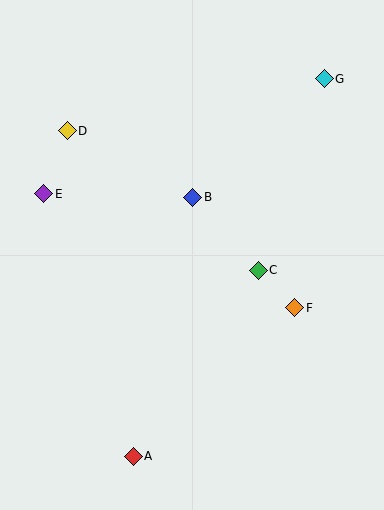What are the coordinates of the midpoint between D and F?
The midpoint between D and F is at (181, 219).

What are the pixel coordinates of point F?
Point F is at (295, 308).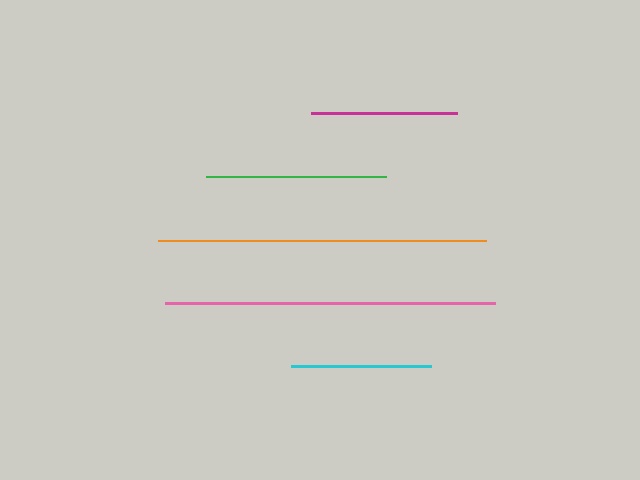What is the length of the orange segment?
The orange segment is approximately 328 pixels long.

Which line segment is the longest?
The pink line is the longest at approximately 330 pixels.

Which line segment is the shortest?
The cyan line is the shortest at approximately 140 pixels.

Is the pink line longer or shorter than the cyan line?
The pink line is longer than the cyan line.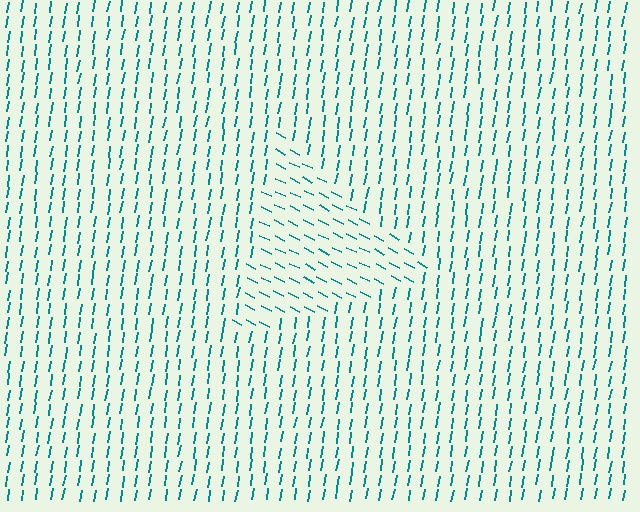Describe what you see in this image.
The image is filled with small teal line segments. A triangle region in the image has lines oriented differently from the surrounding lines, creating a visible texture boundary.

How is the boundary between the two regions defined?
The boundary is defined purely by a change in line orientation (approximately 72 degrees difference). All lines are the same color and thickness.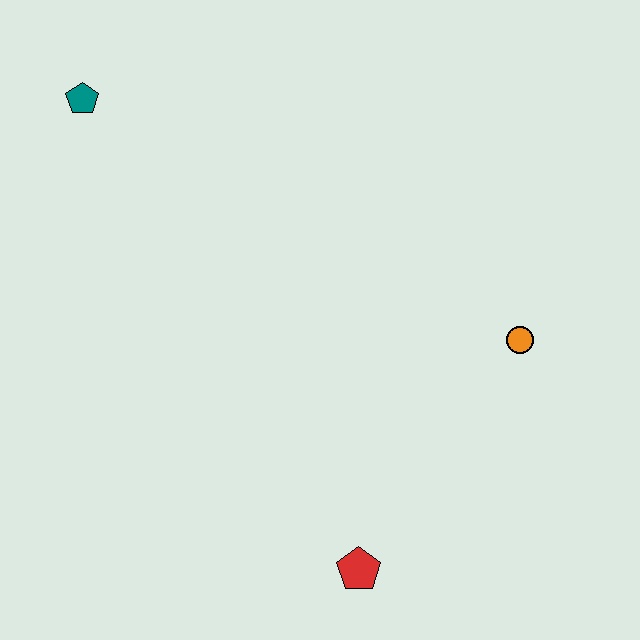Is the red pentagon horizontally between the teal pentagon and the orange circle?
Yes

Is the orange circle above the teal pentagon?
No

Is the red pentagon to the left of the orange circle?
Yes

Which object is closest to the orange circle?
The red pentagon is closest to the orange circle.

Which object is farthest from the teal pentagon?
The red pentagon is farthest from the teal pentagon.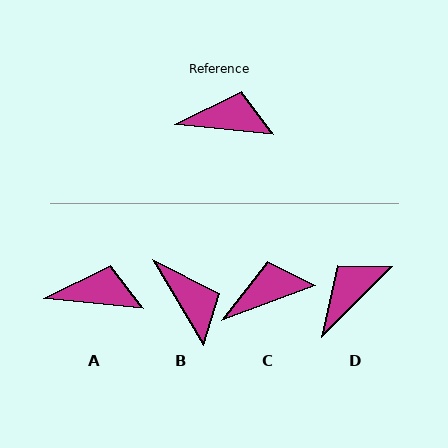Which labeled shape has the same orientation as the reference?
A.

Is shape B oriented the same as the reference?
No, it is off by about 53 degrees.